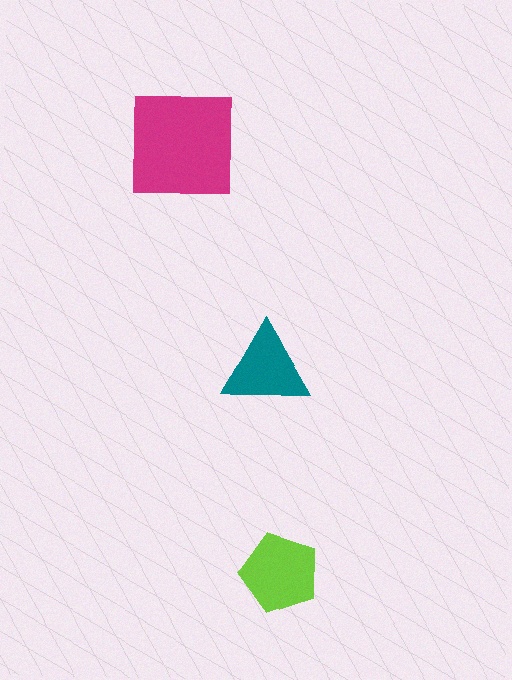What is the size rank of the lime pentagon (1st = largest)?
2nd.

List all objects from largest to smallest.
The magenta square, the lime pentagon, the teal triangle.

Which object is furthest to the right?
The lime pentagon is rightmost.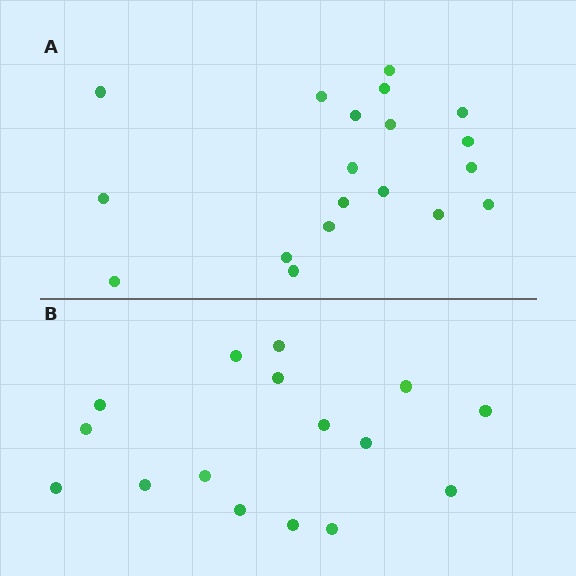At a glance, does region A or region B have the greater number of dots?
Region A (the top region) has more dots.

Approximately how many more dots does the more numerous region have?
Region A has just a few more — roughly 2 or 3 more dots than region B.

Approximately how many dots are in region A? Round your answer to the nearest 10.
About 20 dots. (The exact count is 19, which rounds to 20.)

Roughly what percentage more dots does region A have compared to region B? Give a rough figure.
About 20% more.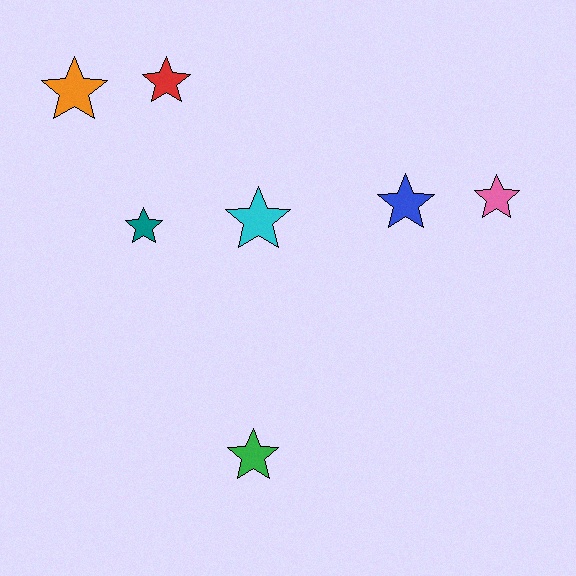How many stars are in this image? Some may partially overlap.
There are 7 stars.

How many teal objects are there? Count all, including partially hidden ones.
There is 1 teal object.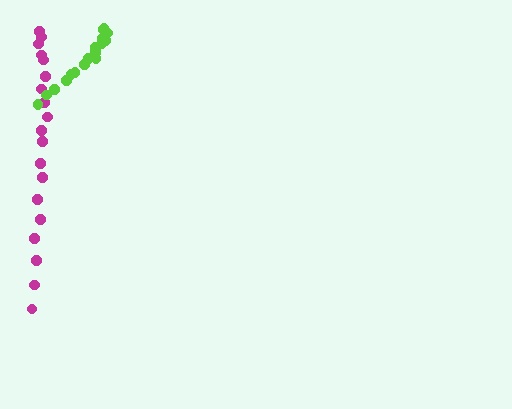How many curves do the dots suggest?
There are 2 distinct paths.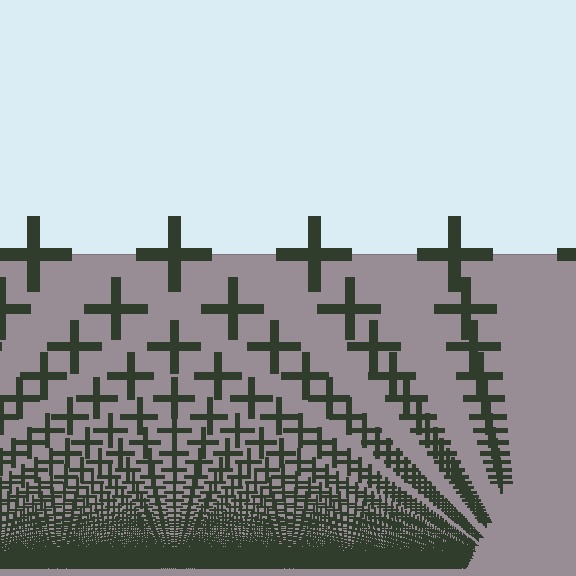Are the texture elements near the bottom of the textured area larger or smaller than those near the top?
Smaller. The gradient is inverted — elements near the bottom are smaller and denser.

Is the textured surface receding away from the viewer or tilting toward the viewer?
The surface appears to tilt toward the viewer. Texture elements get larger and sparser toward the top.